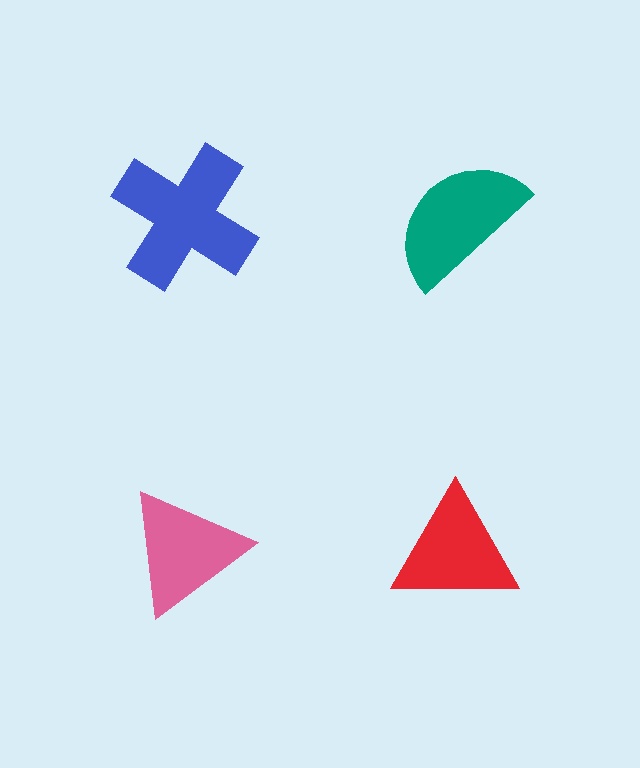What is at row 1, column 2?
A teal semicircle.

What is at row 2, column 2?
A red triangle.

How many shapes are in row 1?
2 shapes.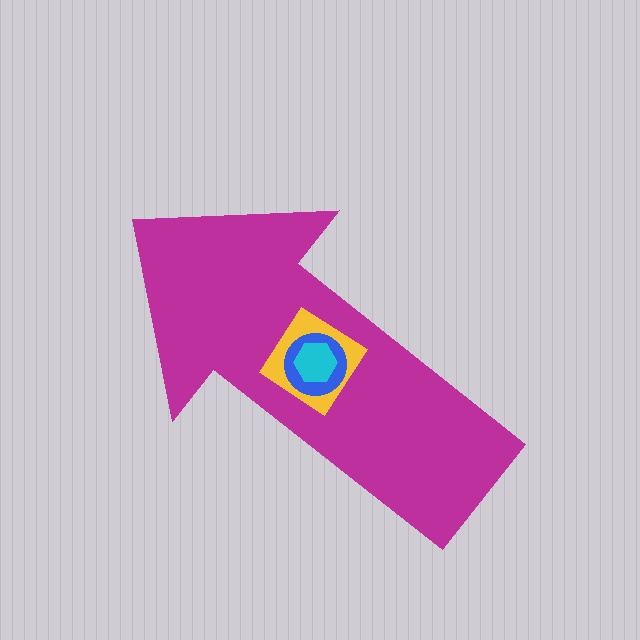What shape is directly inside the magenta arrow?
The yellow diamond.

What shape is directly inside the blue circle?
The cyan hexagon.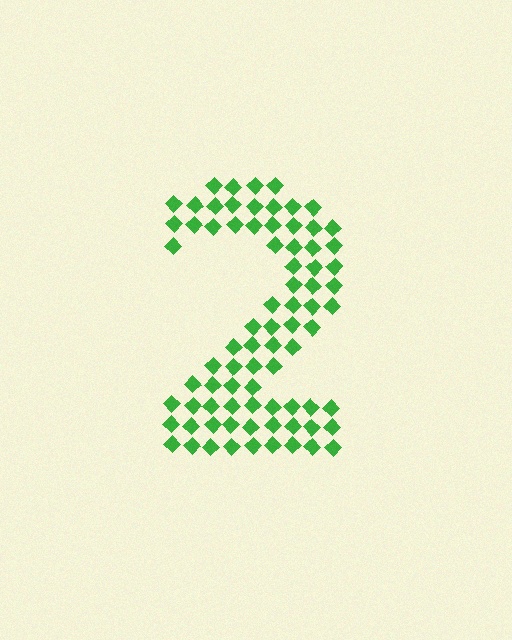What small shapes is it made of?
It is made of small diamonds.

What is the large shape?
The large shape is the digit 2.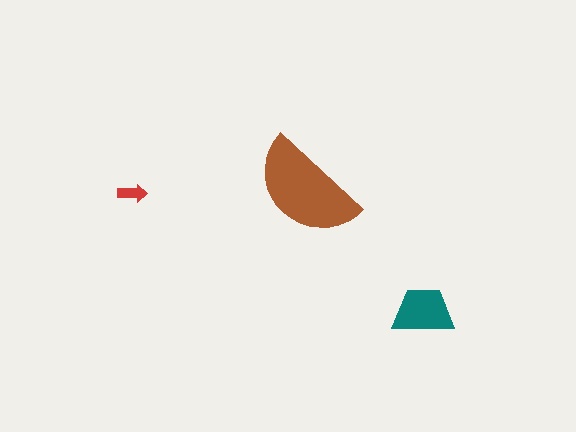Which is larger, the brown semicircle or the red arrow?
The brown semicircle.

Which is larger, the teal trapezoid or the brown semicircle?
The brown semicircle.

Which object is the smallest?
The red arrow.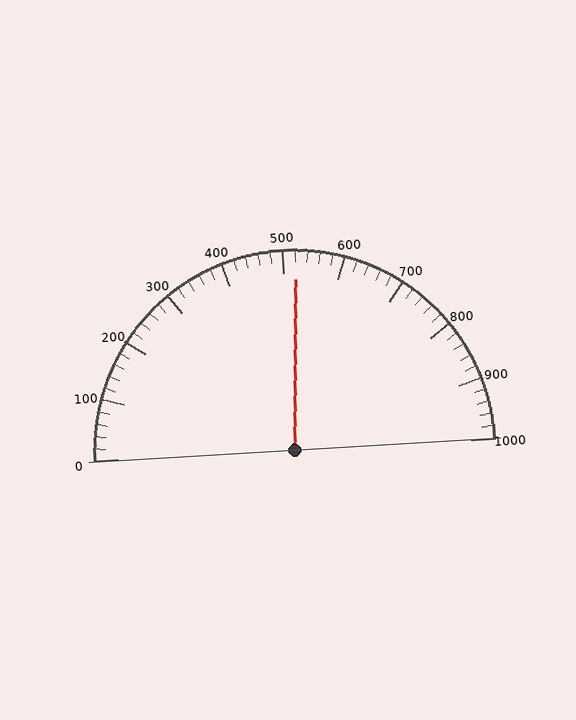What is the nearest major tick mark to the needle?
The nearest major tick mark is 500.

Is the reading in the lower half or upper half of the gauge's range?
The reading is in the upper half of the range (0 to 1000).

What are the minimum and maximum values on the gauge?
The gauge ranges from 0 to 1000.